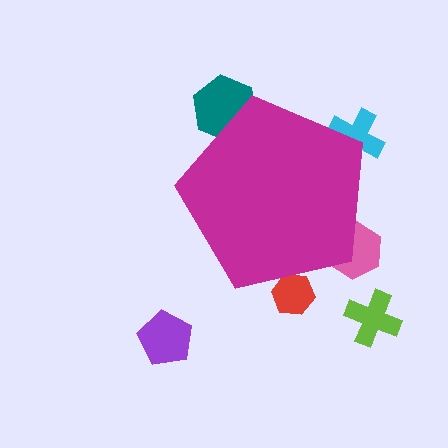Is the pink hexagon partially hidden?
Yes, the pink hexagon is partially hidden behind the magenta pentagon.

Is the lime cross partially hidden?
No, the lime cross is fully visible.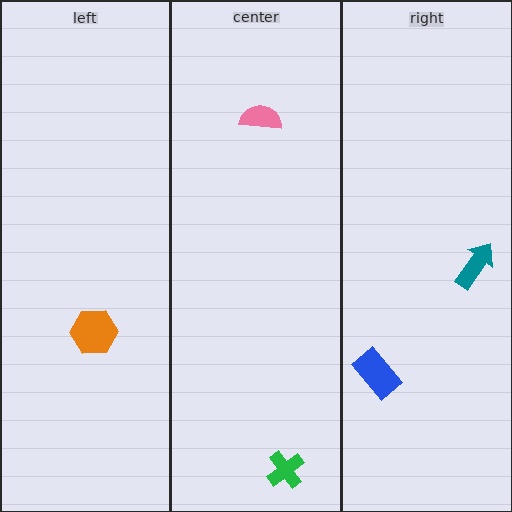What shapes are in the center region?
The pink semicircle, the green cross.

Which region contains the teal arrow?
The right region.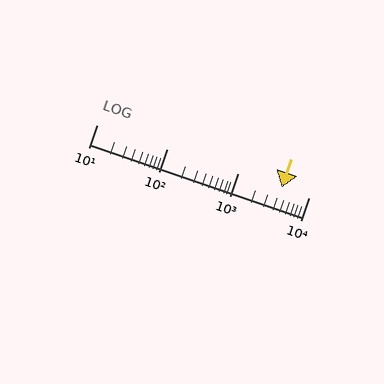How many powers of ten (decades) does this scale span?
The scale spans 3 decades, from 10 to 10000.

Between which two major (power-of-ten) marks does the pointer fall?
The pointer is between 1000 and 10000.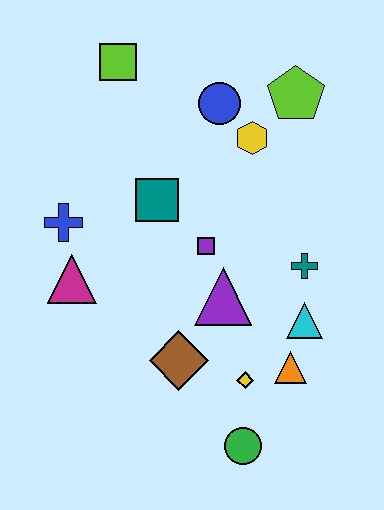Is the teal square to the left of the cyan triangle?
Yes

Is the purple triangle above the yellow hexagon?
No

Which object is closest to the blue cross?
The magenta triangle is closest to the blue cross.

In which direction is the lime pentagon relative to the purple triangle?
The lime pentagon is above the purple triangle.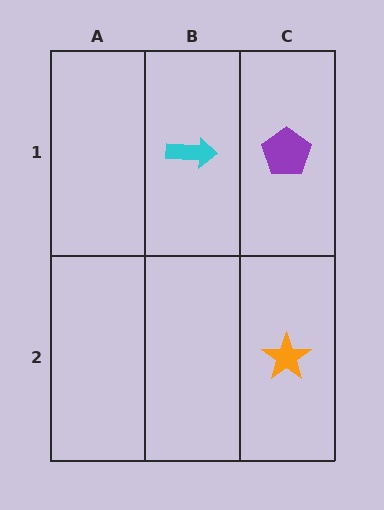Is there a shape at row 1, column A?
No, that cell is empty.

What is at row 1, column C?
A purple pentagon.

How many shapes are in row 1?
2 shapes.